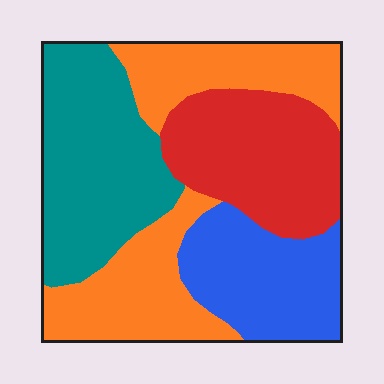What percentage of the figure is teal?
Teal takes up between a quarter and a half of the figure.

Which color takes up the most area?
Orange, at roughly 30%.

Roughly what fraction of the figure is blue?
Blue takes up about one fifth (1/5) of the figure.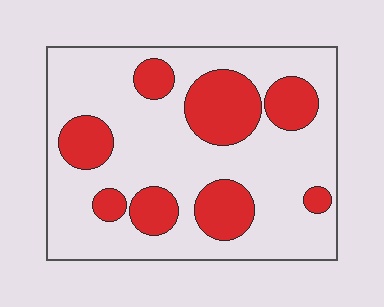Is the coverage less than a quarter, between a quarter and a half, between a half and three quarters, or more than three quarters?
Between a quarter and a half.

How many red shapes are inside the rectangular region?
8.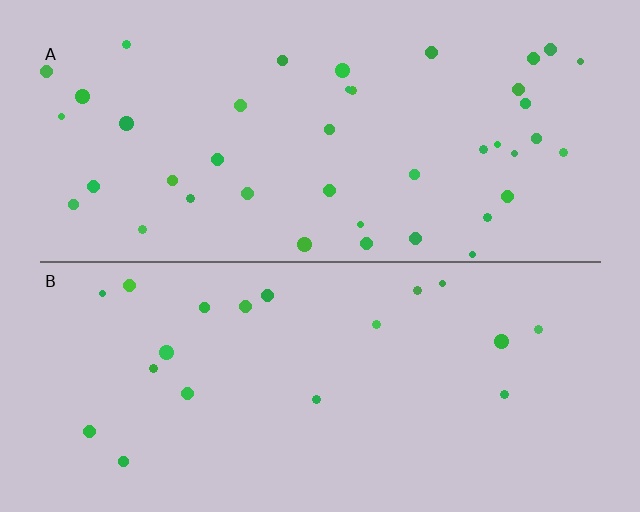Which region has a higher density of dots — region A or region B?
A (the top).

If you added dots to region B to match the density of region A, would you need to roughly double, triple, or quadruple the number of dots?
Approximately double.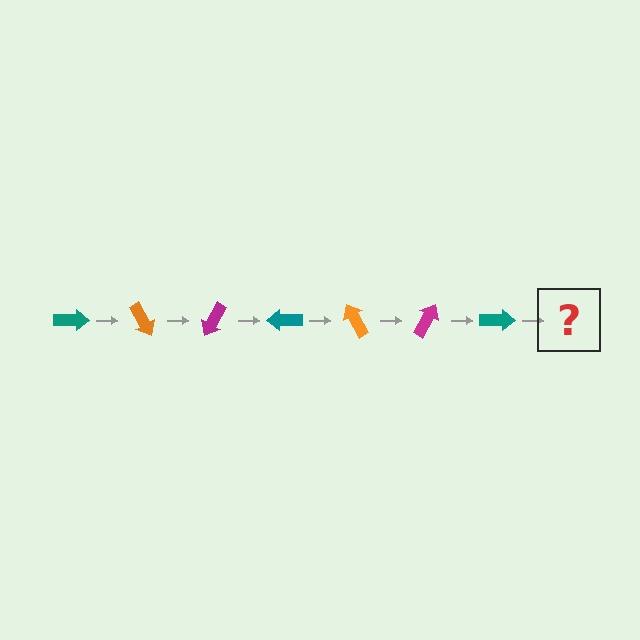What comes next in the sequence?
The next element should be an orange arrow, rotated 420 degrees from the start.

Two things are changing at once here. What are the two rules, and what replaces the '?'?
The two rules are that it rotates 60 degrees each step and the color cycles through teal, orange, and magenta. The '?' should be an orange arrow, rotated 420 degrees from the start.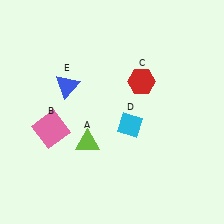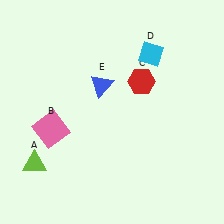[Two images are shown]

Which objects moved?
The objects that moved are: the lime triangle (A), the cyan diamond (D), the blue triangle (E).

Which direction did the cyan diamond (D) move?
The cyan diamond (D) moved up.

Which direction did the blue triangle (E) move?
The blue triangle (E) moved right.